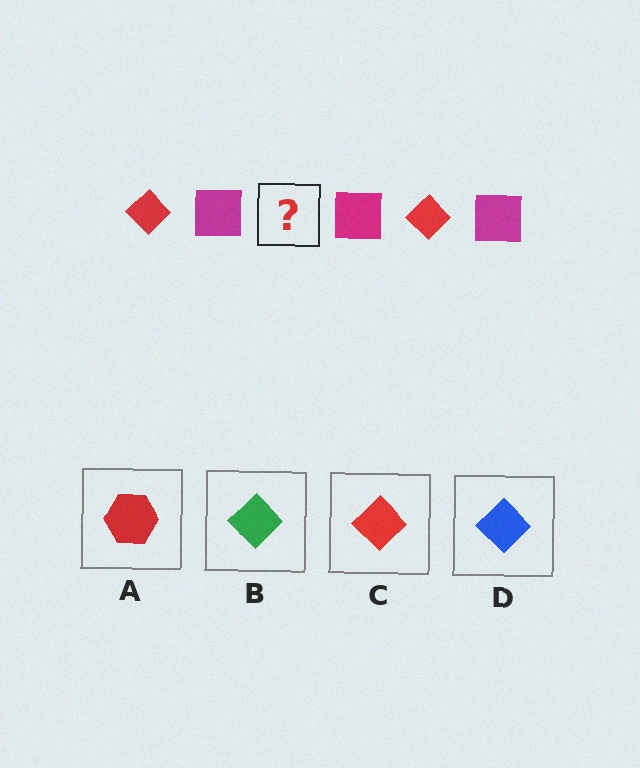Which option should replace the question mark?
Option C.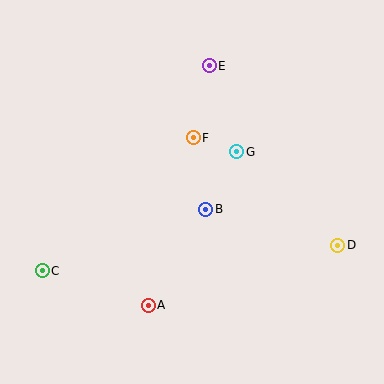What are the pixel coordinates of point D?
Point D is at (338, 245).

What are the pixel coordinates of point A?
Point A is at (148, 305).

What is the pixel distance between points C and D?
The distance between C and D is 297 pixels.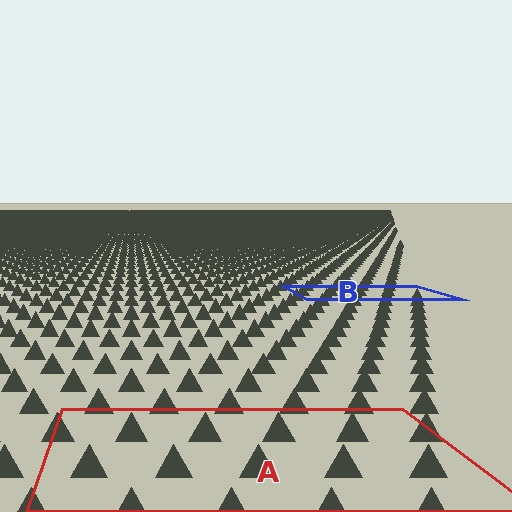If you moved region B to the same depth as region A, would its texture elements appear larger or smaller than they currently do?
They would appear larger. At a closer depth, the same texture elements are projected at a bigger on-screen size.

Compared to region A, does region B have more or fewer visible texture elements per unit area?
Region B has more texture elements per unit area — they are packed more densely because it is farther away.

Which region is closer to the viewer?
Region A is closer. The texture elements there are larger and more spread out.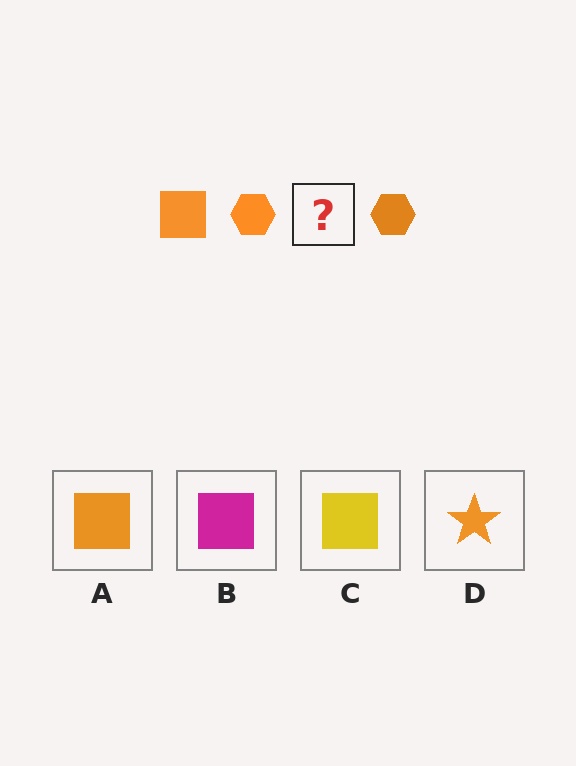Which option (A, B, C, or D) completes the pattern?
A.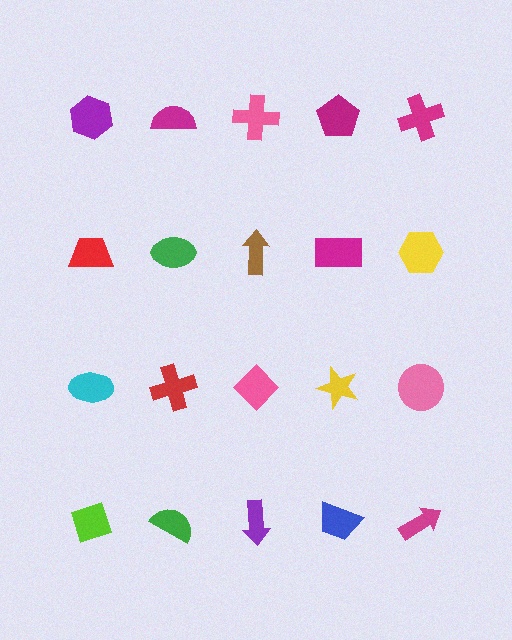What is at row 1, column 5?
A magenta cross.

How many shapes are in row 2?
5 shapes.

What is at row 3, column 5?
A pink circle.